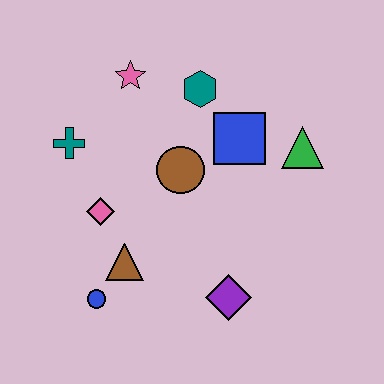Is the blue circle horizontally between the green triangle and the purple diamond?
No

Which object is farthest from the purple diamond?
The pink star is farthest from the purple diamond.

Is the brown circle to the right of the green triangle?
No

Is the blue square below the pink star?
Yes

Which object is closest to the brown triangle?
The blue circle is closest to the brown triangle.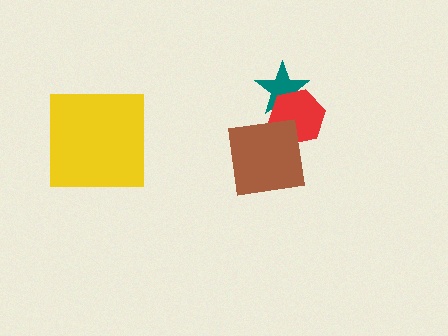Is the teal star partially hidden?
Yes, it is partially covered by another shape.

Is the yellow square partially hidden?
No, no other shape covers it.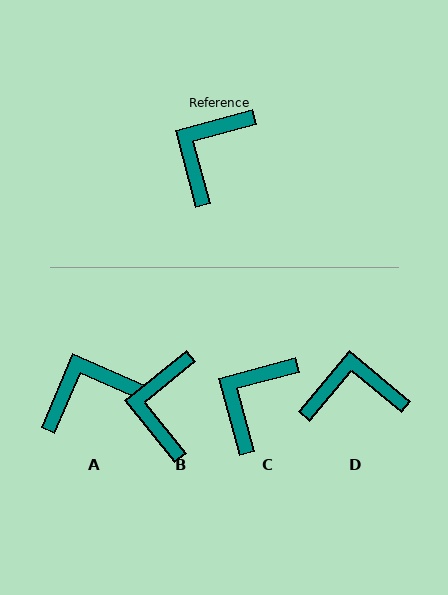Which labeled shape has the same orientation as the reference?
C.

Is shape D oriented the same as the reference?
No, it is off by about 55 degrees.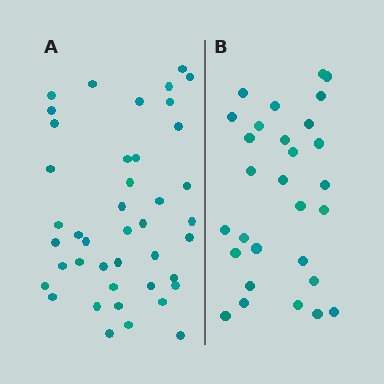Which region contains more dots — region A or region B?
Region A (the left region) has more dots.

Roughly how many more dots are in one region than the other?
Region A has approximately 15 more dots than region B.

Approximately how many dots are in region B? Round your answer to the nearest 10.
About 30 dots. (The exact count is 29, which rounds to 30.)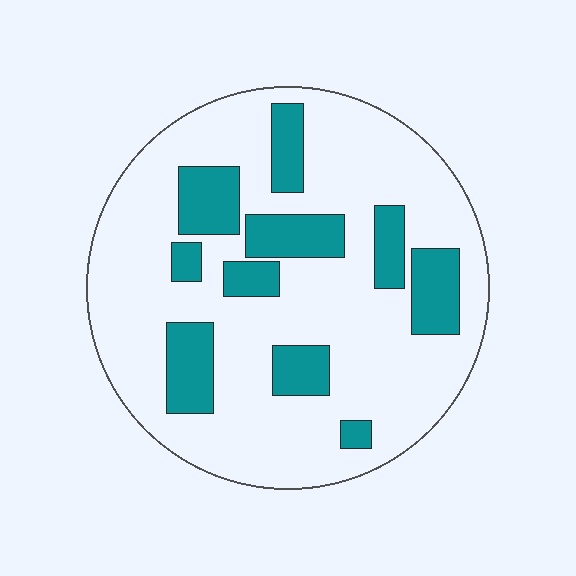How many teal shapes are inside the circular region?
10.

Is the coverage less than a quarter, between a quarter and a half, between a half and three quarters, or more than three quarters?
Less than a quarter.